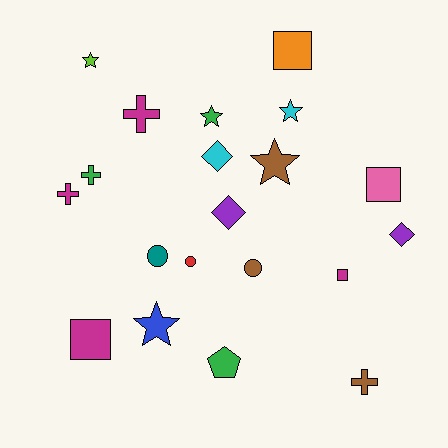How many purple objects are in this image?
There are 2 purple objects.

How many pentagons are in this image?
There is 1 pentagon.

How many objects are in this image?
There are 20 objects.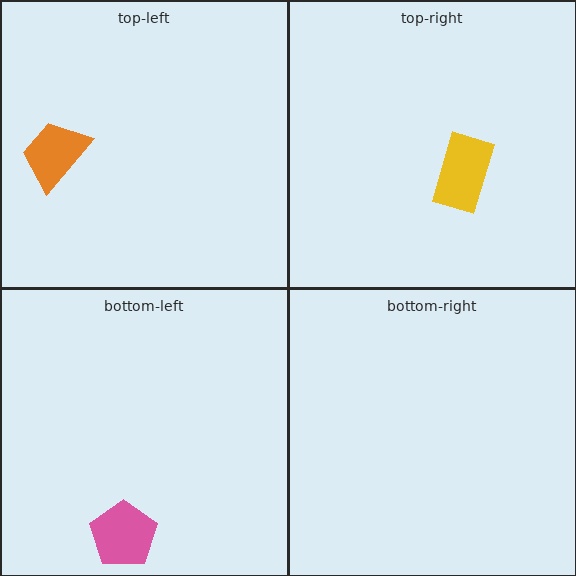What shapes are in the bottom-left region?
The pink pentagon.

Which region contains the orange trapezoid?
The top-left region.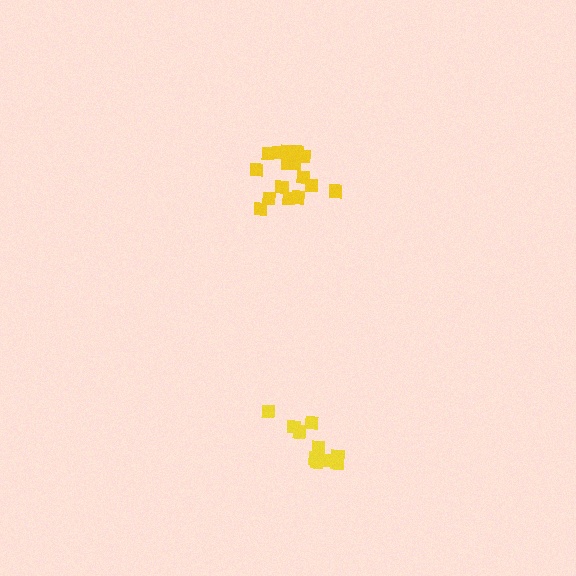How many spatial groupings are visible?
There are 2 spatial groupings.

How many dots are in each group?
Group 1: 16 dots, Group 2: 10 dots (26 total).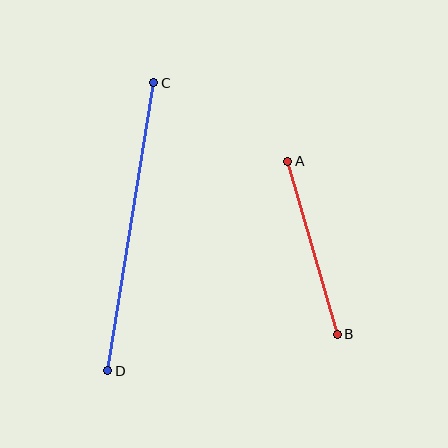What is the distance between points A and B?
The distance is approximately 180 pixels.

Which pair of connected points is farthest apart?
Points C and D are farthest apart.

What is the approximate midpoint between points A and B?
The midpoint is at approximately (313, 248) pixels.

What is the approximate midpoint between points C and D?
The midpoint is at approximately (131, 227) pixels.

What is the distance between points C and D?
The distance is approximately 292 pixels.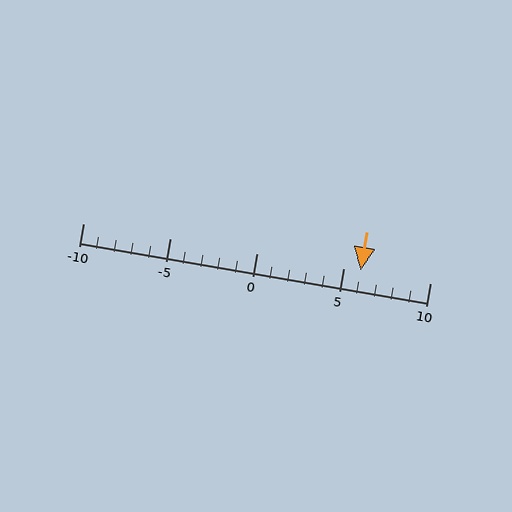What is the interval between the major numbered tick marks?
The major tick marks are spaced 5 units apart.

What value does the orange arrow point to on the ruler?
The orange arrow points to approximately 6.